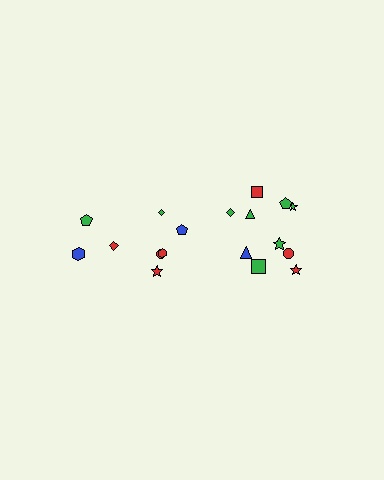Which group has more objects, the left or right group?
The right group.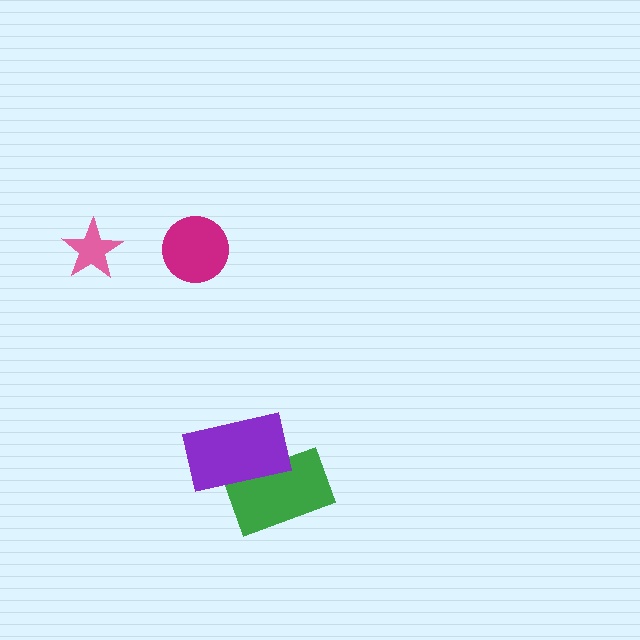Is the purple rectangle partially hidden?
No, no other shape covers it.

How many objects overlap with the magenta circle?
0 objects overlap with the magenta circle.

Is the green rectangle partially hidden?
Yes, it is partially covered by another shape.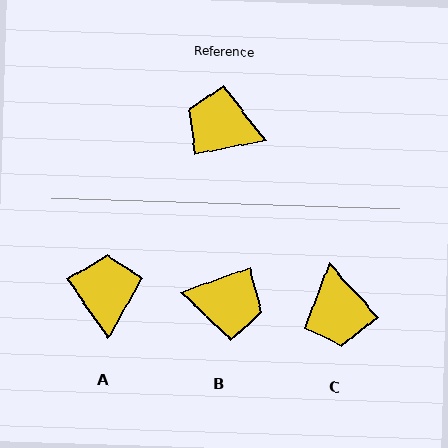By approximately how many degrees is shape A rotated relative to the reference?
Approximately 67 degrees clockwise.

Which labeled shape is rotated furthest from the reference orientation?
B, about 171 degrees away.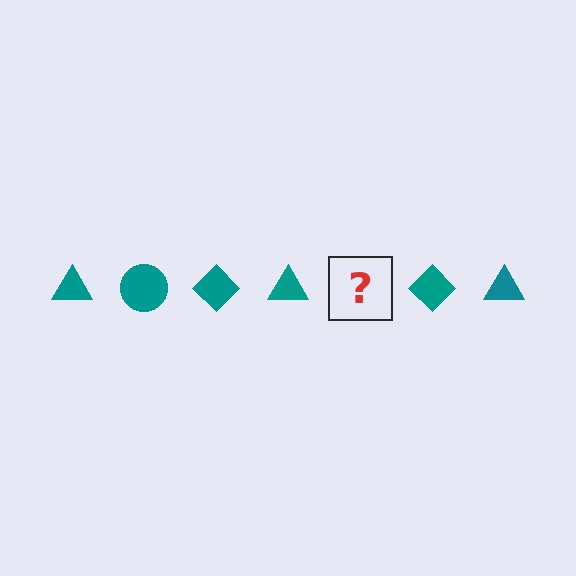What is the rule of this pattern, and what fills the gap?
The rule is that the pattern cycles through triangle, circle, diamond shapes in teal. The gap should be filled with a teal circle.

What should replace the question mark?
The question mark should be replaced with a teal circle.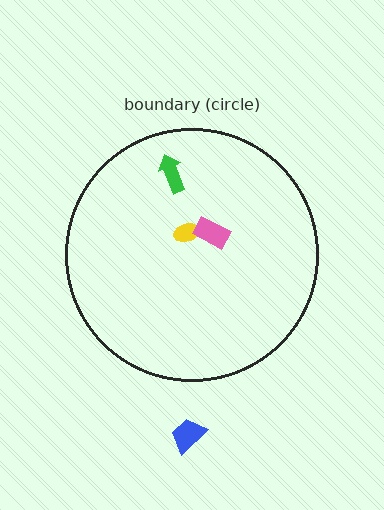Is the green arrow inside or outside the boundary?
Inside.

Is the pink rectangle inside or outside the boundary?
Inside.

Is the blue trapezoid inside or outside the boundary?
Outside.